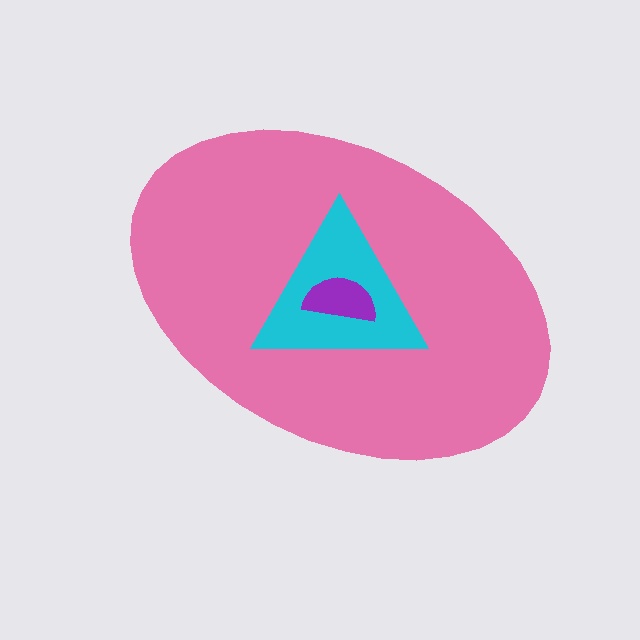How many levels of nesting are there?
3.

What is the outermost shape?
The pink ellipse.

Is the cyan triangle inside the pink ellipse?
Yes.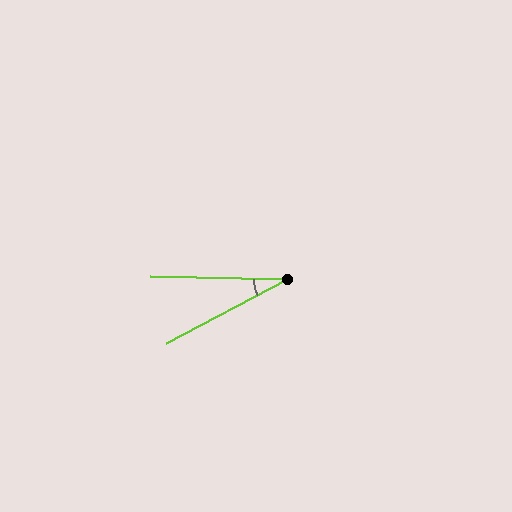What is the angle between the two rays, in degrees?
Approximately 29 degrees.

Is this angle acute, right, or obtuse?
It is acute.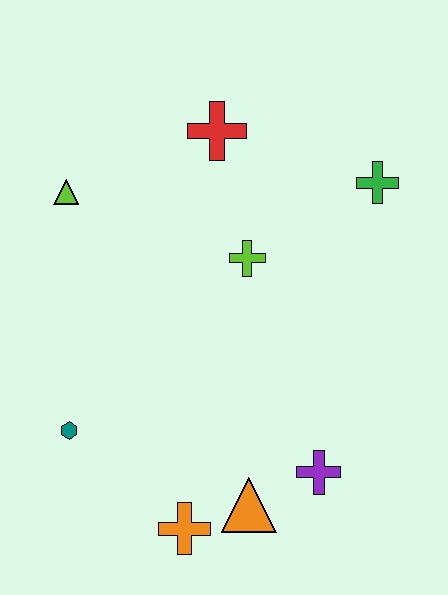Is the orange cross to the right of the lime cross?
No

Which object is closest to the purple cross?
The orange triangle is closest to the purple cross.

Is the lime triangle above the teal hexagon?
Yes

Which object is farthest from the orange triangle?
The red cross is farthest from the orange triangle.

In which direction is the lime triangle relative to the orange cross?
The lime triangle is above the orange cross.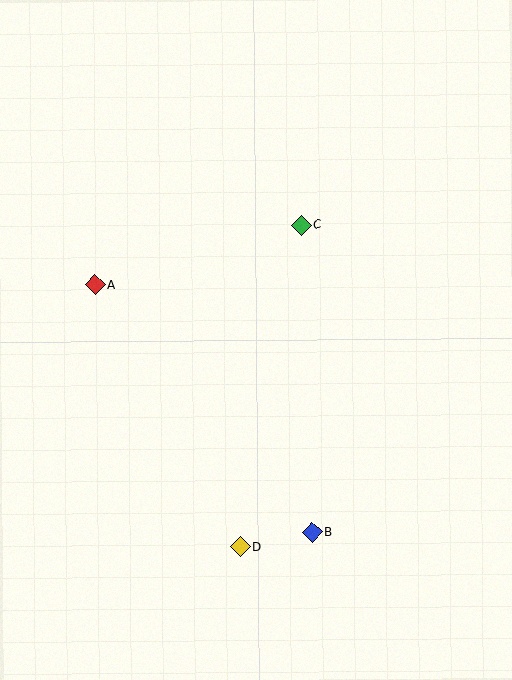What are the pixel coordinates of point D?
Point D is at (240, 547).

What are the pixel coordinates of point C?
Point C is at (301, 225).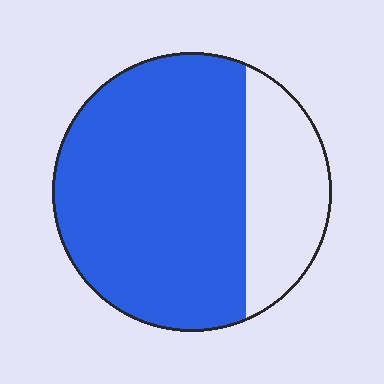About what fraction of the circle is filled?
About three quarters (3/4).